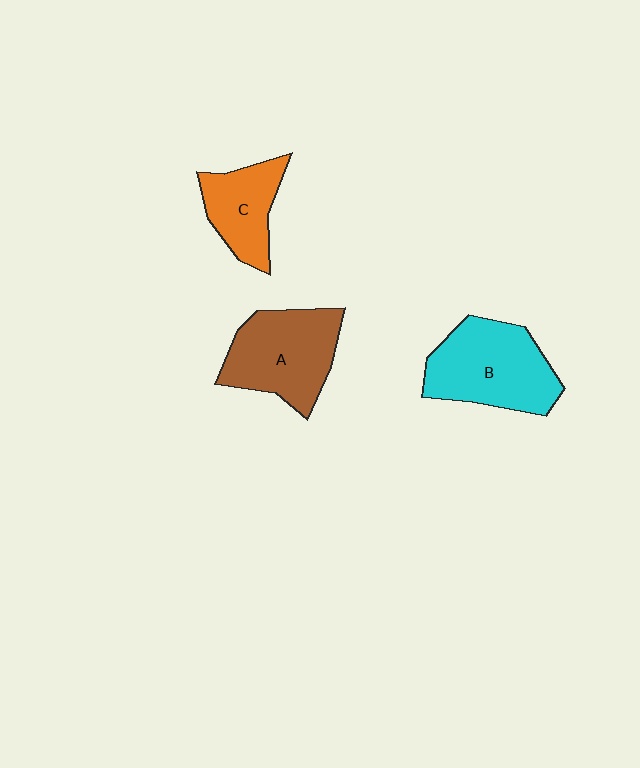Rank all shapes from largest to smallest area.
From largest to smallest: B (cyan), A (brown), C (orange).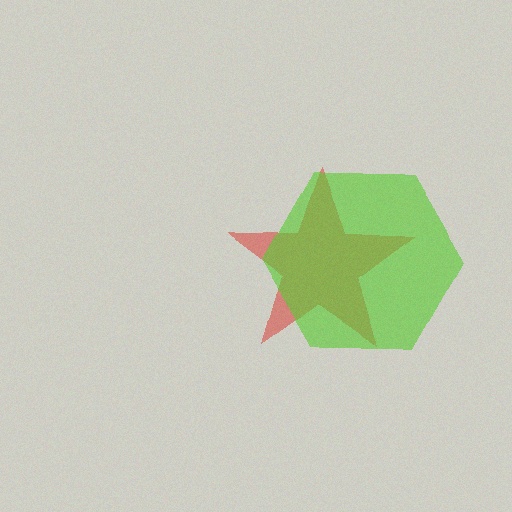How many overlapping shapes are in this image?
There are 2 overlapping shapes in the image.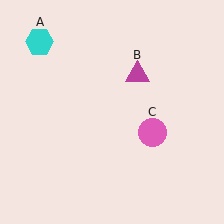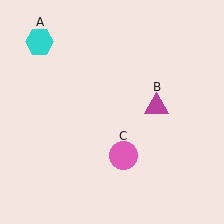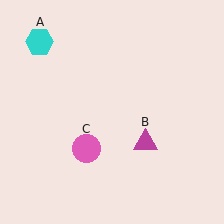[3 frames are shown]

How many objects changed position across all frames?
2 objects changed position: magenta triangle (object B), pink circle (object C).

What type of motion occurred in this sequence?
The magenta triangle (object B), pink circle (object C) rotated clockwise around the center of the scene.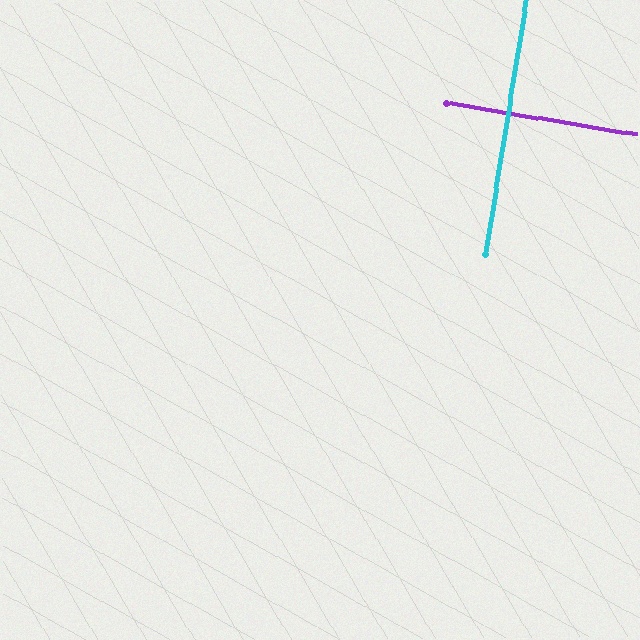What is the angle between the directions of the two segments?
Approximately 90 degrees.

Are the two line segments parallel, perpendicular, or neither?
Perpendicular — they meet at approximately 90°.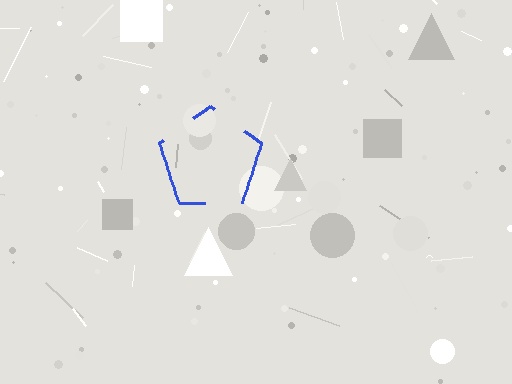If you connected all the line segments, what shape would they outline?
They would outline a pentagon.